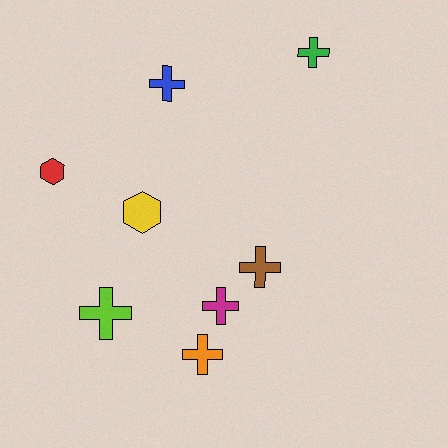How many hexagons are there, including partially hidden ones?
There are 2 hexagons.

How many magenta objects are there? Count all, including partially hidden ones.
There is 1 magenta object.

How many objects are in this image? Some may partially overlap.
There are 8 objects.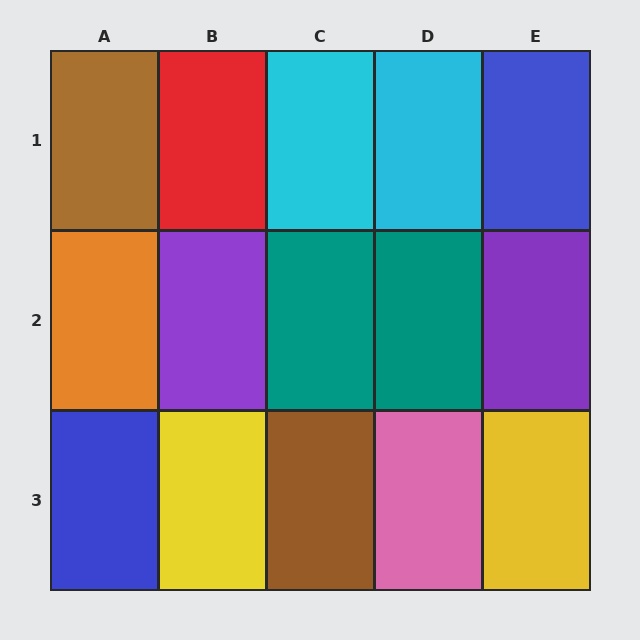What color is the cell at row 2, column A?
Orange.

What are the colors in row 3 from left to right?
Blue, yellow, brown, pink, yellow.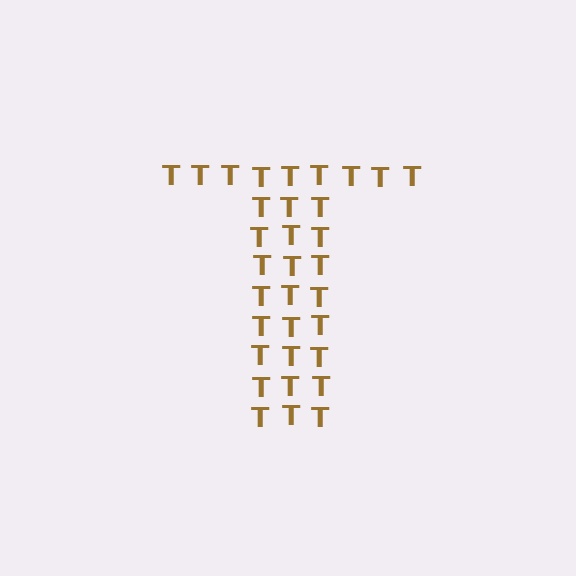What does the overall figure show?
The overall figure shows the letter T.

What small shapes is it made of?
It is made of small letter T's.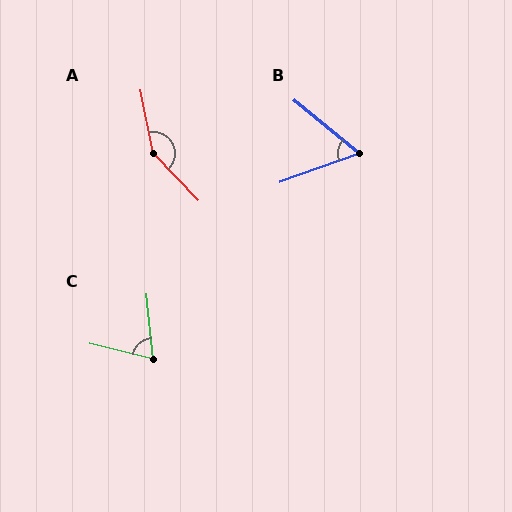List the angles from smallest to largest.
B (59°), C (71°), A (147°).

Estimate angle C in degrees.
Approximately 71 degrees.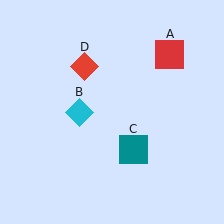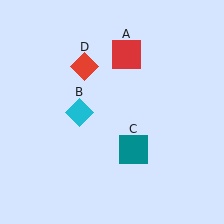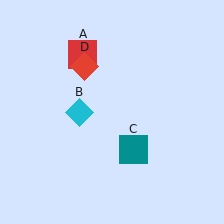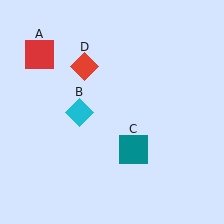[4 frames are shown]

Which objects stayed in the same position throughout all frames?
Cyan diamond (object B) and teal square (object C) and red diamond (object D) remained stationary.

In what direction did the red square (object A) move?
The red square (object A) moved left.